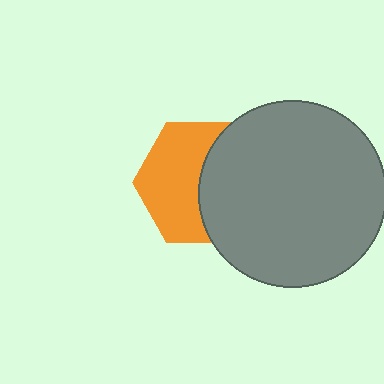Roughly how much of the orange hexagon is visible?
About half of it is visible (roughly 54%).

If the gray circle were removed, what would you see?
You would see the complete orange hexagon.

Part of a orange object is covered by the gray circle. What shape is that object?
It is a hexagon.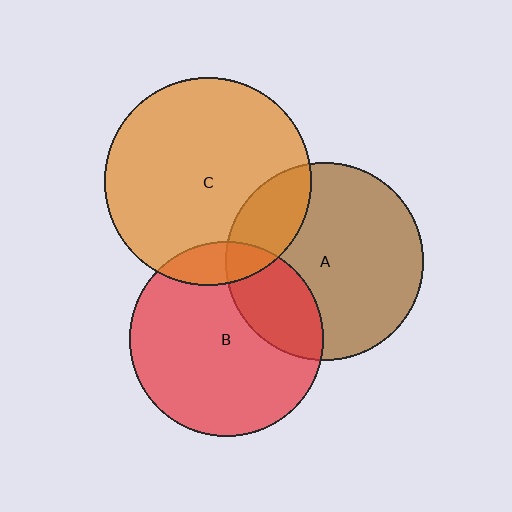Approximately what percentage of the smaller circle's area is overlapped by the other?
Approximately 10%.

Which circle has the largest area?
Circle C (orange).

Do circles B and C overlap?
Yes.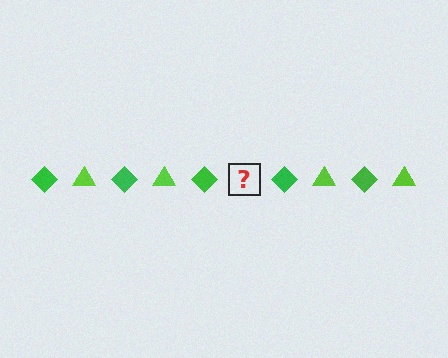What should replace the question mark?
The question mark should be replaced with a lime triangle.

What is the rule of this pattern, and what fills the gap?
The rule is that the pattern alternates between green diamond and lime triangle. The gap should be filled with a lime triangle.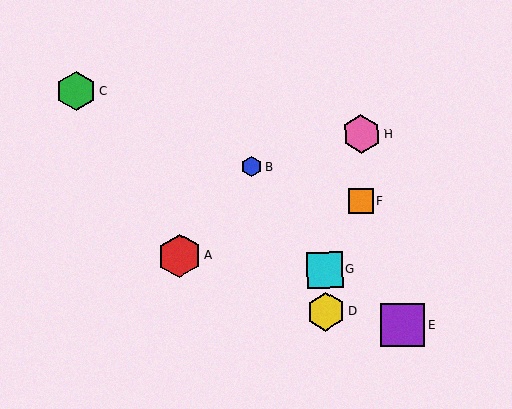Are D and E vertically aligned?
No, D is at x≈325 and E is at x≈403.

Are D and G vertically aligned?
Yes, both are at x≈325.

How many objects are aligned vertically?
2 objects (D, G) are aligned vertically.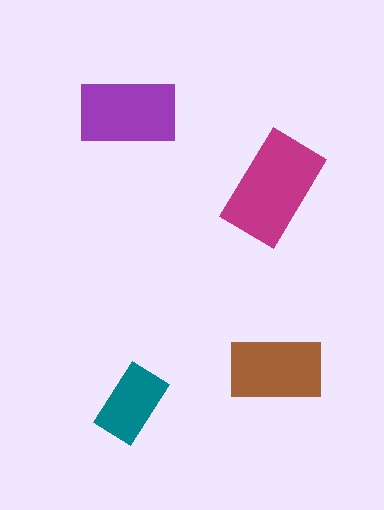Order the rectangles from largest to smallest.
the magenta one, the purple one, the brown one, the teal one.